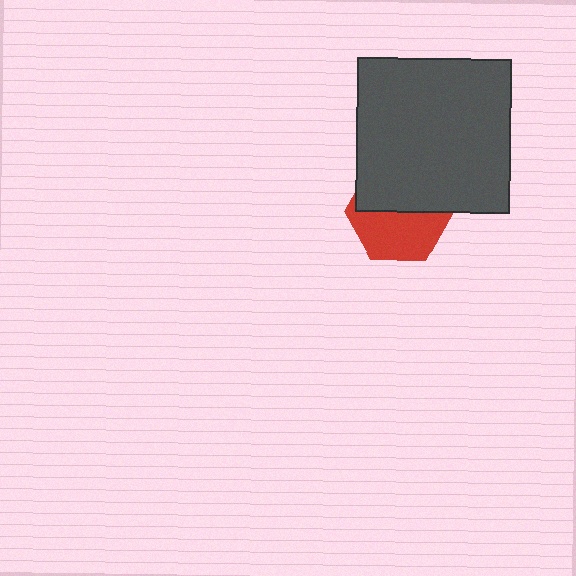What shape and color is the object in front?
The object in front is a dark gray square.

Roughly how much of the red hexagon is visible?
About half of it is visible (roughly 51%).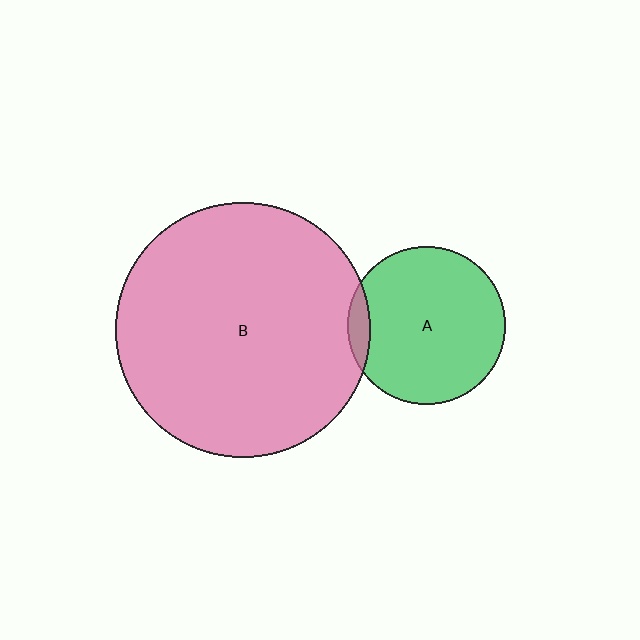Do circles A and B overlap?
Yes.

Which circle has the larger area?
Circle B (pink).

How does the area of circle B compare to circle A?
Approximately 2.6 times.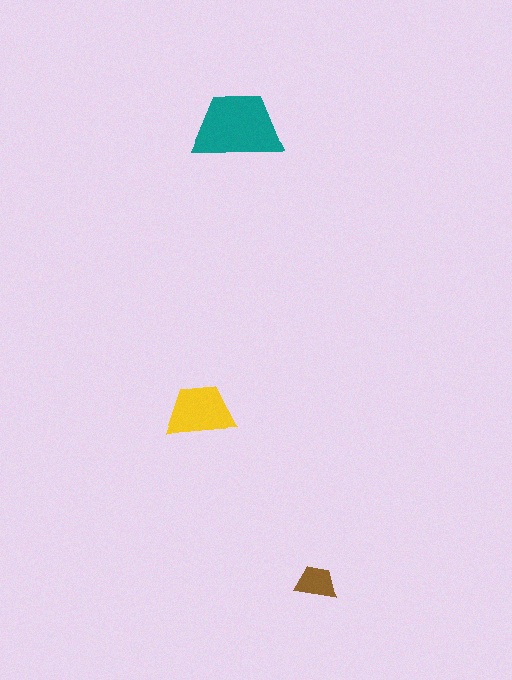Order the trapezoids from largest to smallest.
the teal one, the yellow one, the brown one.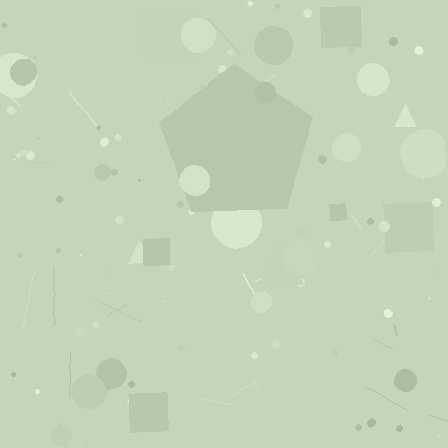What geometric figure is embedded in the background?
A pentagon is embedded in the background.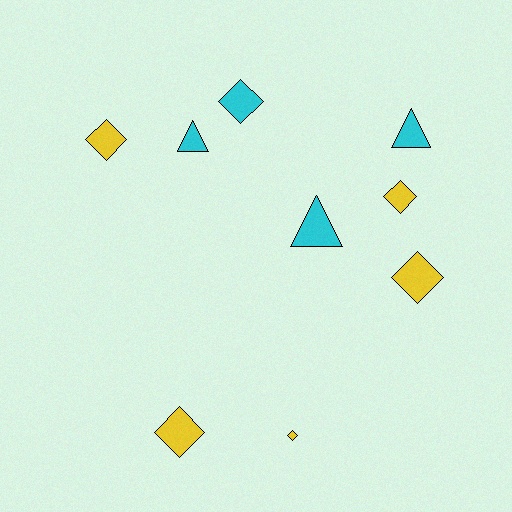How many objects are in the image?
There are 9 objects.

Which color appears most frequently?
Yellow, with 5 objects.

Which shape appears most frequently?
Diamond, with 6 objects.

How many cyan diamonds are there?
There is 1 cyan diamond.